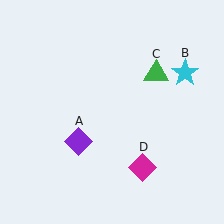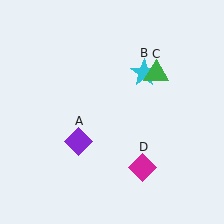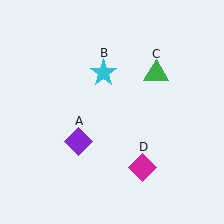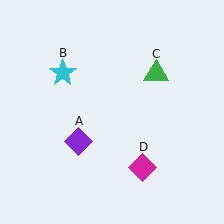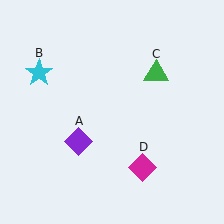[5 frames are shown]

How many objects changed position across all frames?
1 object changed position: cyan star (object B).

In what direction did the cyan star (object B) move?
The cyan star (object B) moved left.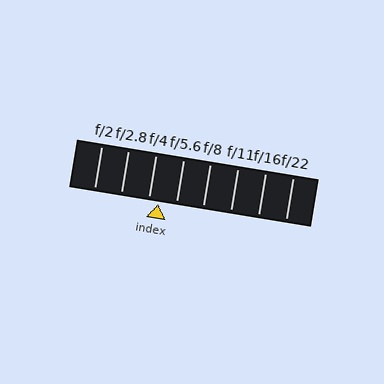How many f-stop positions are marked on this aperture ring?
There are 8 f-stop positions marked.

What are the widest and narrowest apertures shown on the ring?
The widest aperture shown is f/2 and the narrowest is f/22.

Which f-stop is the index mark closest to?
The index mark is closest to f/4.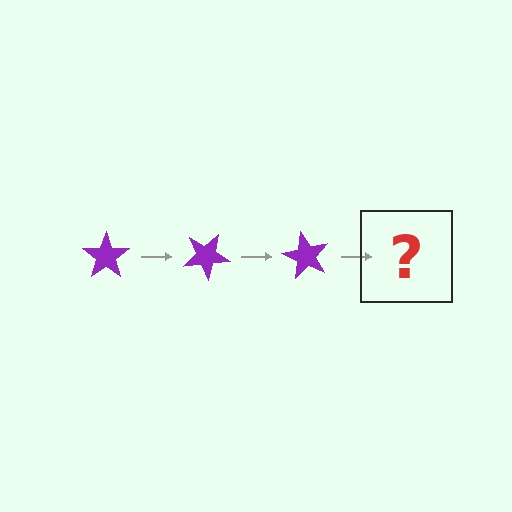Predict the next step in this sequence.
The next step is a purple star rotated 90 degrees.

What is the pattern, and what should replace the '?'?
The pattern is that the star rotates 30 degrees each step. The '?' should be a purple star rotated 90 degrees.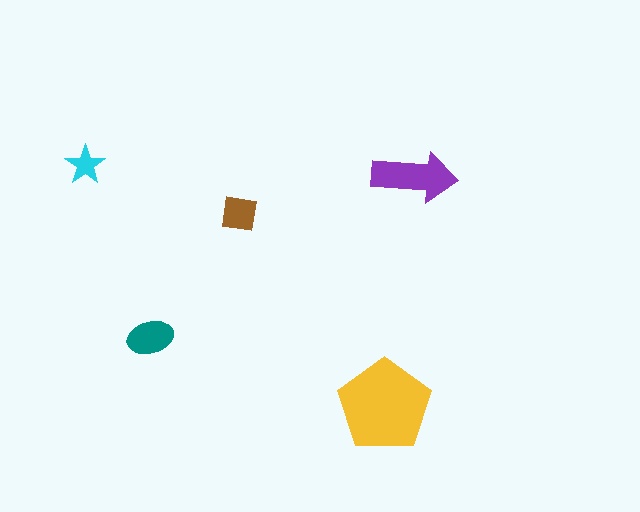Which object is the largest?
The yellow pentagon.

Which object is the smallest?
The cyan star.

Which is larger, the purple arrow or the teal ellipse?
The purple arrow.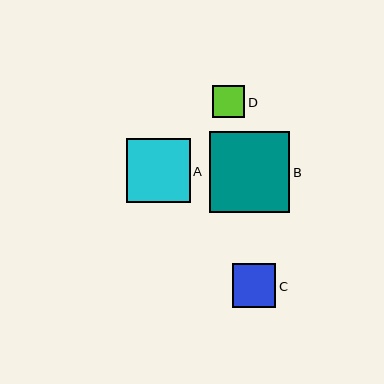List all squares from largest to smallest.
From largest to smallest: B, A, C, D.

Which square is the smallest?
Square D is the smallest with a size of approximately 33 pixels.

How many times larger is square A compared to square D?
Square A is approximately 2.0 times the size of square D.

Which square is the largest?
Square B is the largest with a size of approximately 81 pixels.